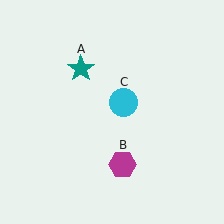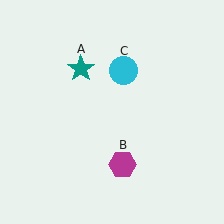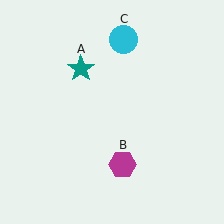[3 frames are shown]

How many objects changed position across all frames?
1 object changed position: cyan circle (object C).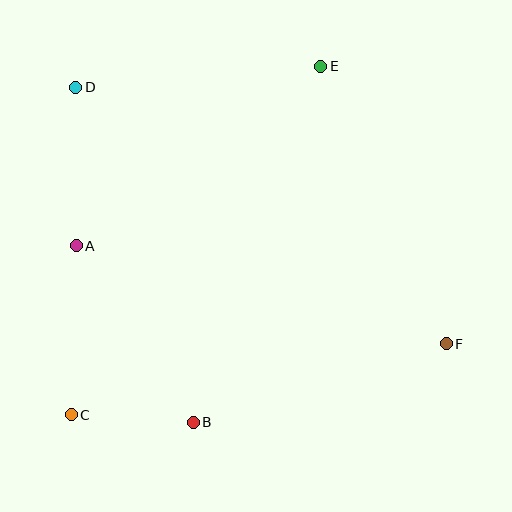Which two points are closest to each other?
Points B and C are closest to each other.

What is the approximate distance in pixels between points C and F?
The distance between C and F is approximately 382 pixels.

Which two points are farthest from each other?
Points D and F are farthest from each other.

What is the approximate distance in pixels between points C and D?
The distance between C and D is approximately 328 pixels.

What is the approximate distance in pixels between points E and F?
The distance between E and F is approximately 305 pixels.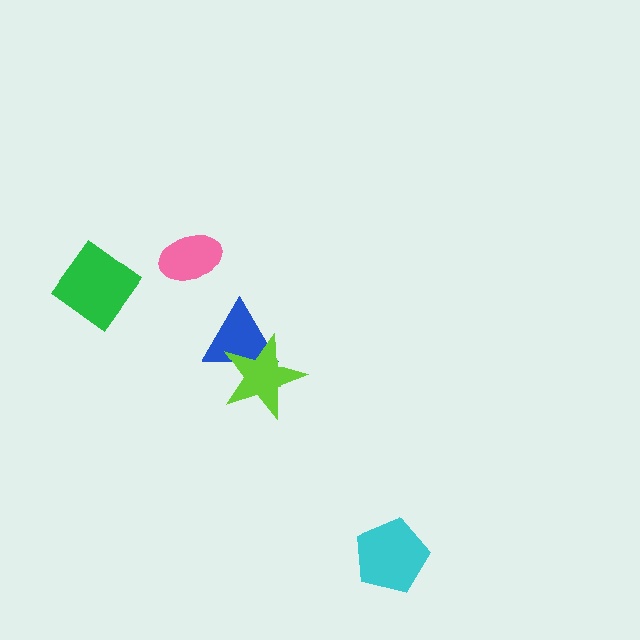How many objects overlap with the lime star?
1 object overlaps with the lime star.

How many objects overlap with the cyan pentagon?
0 objects overlap with the cyan pentagon.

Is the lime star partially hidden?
No, no other shape covers it.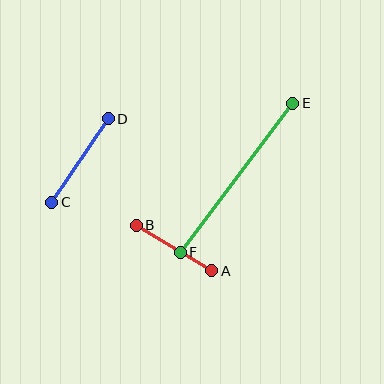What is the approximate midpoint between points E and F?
The midpoint is at approximately (236, 178) pixels.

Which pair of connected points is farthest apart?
Points E and F are farthest apart.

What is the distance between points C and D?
The distance is approximately 101 pixels.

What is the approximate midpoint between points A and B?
The midpoint is at approximately (174, 248) pixels.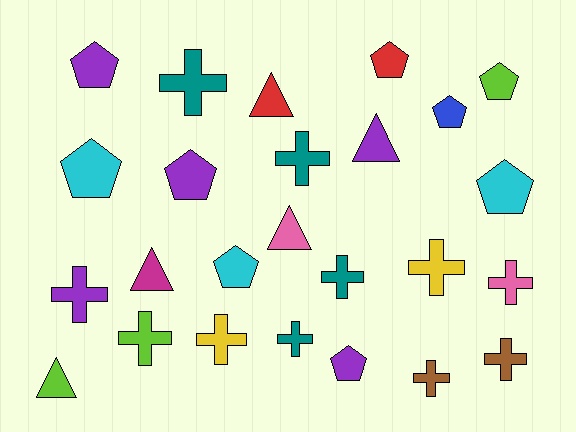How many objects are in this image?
There are 25 objects.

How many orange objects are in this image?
There are no orange objects.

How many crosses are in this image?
There are 11 crosses.